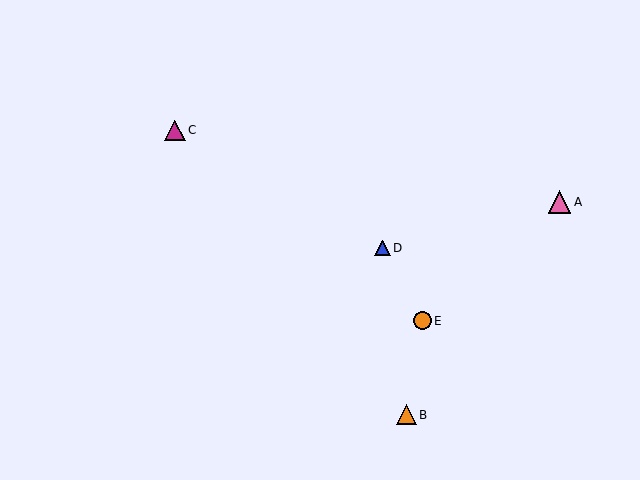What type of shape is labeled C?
Shape C is a magenta triangle.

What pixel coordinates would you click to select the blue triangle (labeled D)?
Click at (383, 248) to select the blue triangle D.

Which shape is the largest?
The pink triangle (labeled A) is the largest.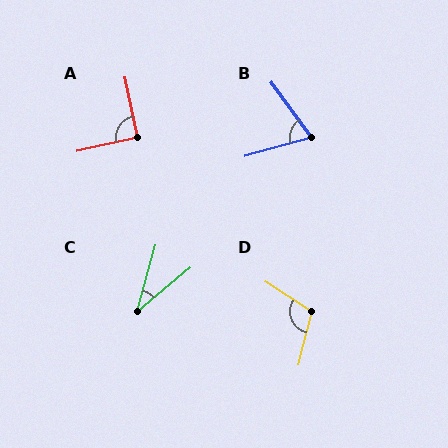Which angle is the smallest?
C, at approximately 35 degrees.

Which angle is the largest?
D, at approximately 109 degrees.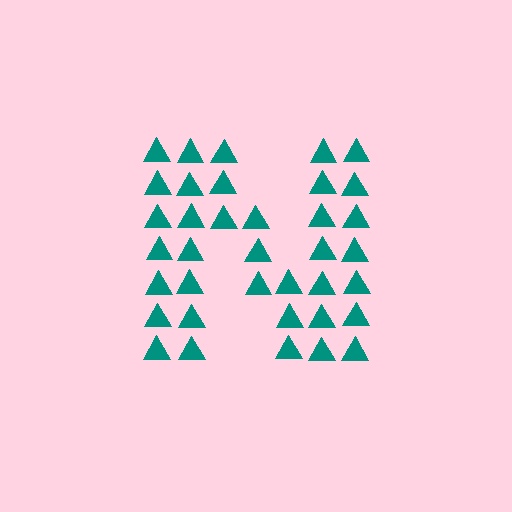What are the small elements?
The small elements are triangles.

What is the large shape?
The large shape is the letter N.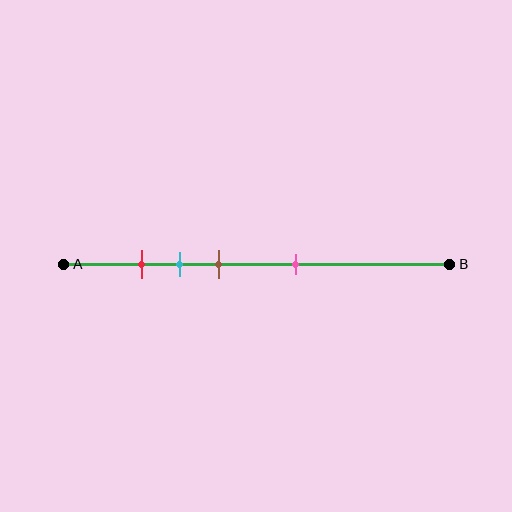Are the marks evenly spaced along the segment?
No, the marks are not evenly spaced.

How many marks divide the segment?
There are 4 marks dividing the segment.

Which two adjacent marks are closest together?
The red and cyan marks are the closest adjacent pair.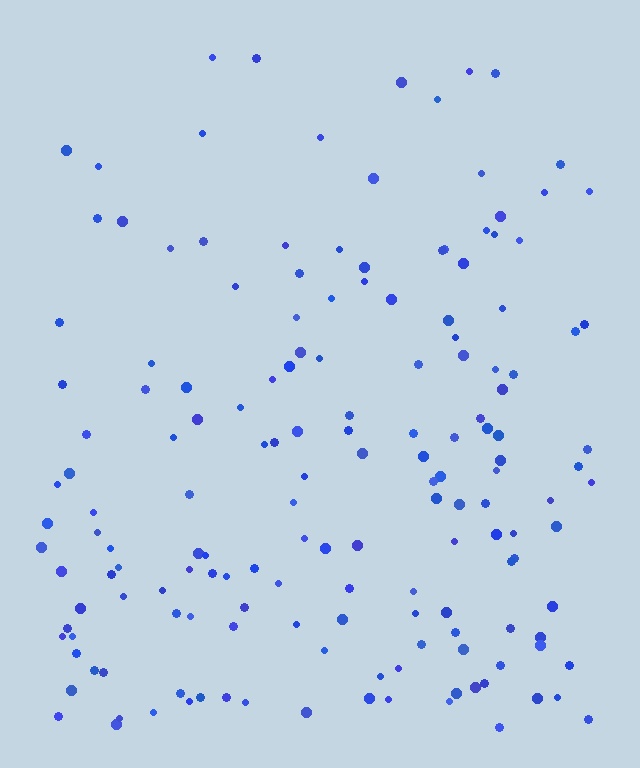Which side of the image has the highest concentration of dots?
The bottom.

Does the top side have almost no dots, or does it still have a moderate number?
Still a moderate number, just noticeably fewer than the bottom.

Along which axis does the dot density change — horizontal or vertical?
Vertical.